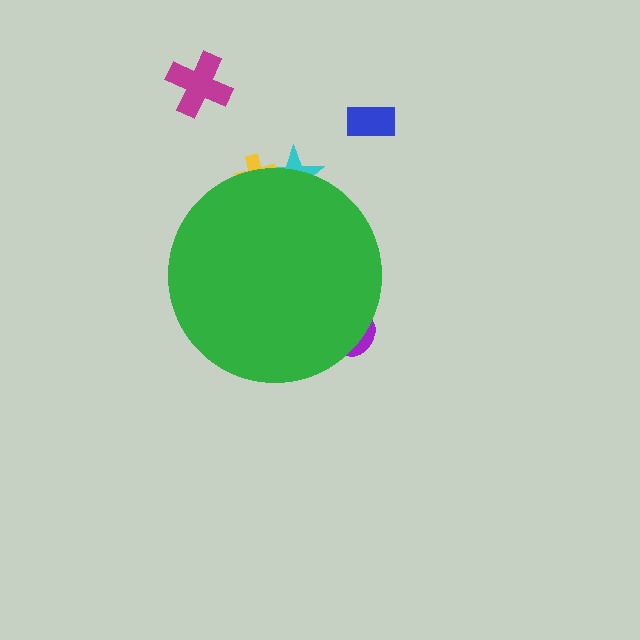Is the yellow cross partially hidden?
Yes, the yellow cross is partially hidden behind the green circle.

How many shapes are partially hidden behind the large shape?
3 shapes are partially hidden.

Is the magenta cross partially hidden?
No, the magenta cross is fully visible.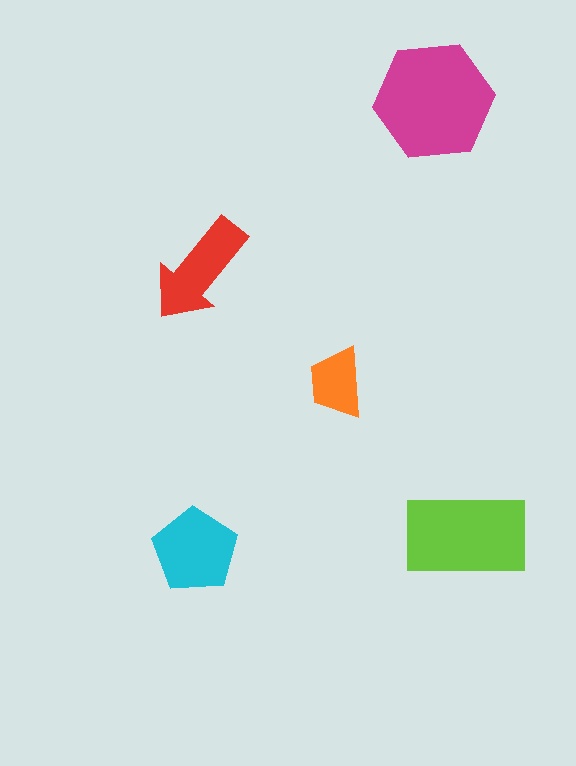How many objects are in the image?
There are 5 objects in the image.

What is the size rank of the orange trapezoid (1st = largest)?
5th.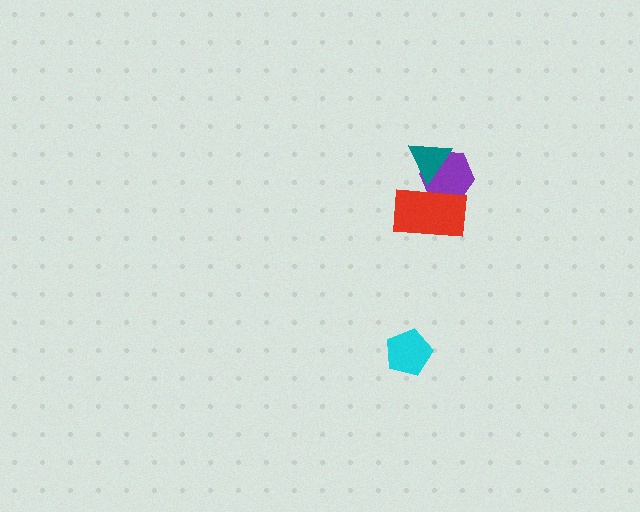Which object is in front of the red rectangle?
The teal triangle is in front of the red rectangle.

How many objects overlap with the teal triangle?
2 objects overlap with the teal triangle.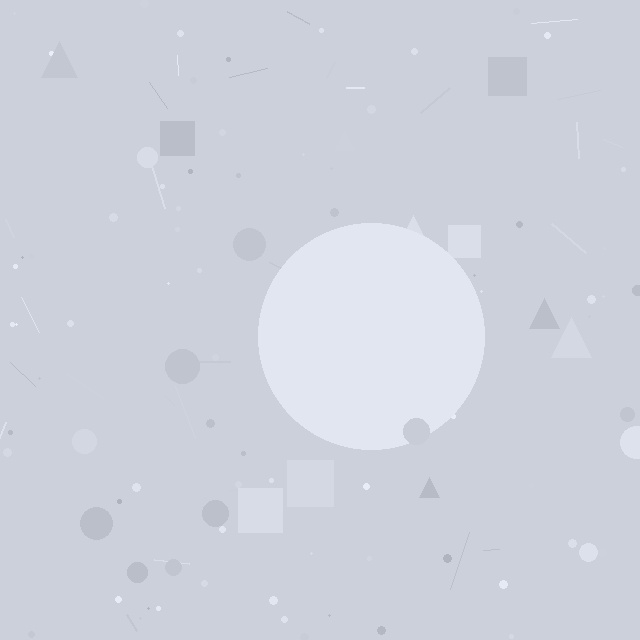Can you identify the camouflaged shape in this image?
The camouflaged shape is a circle.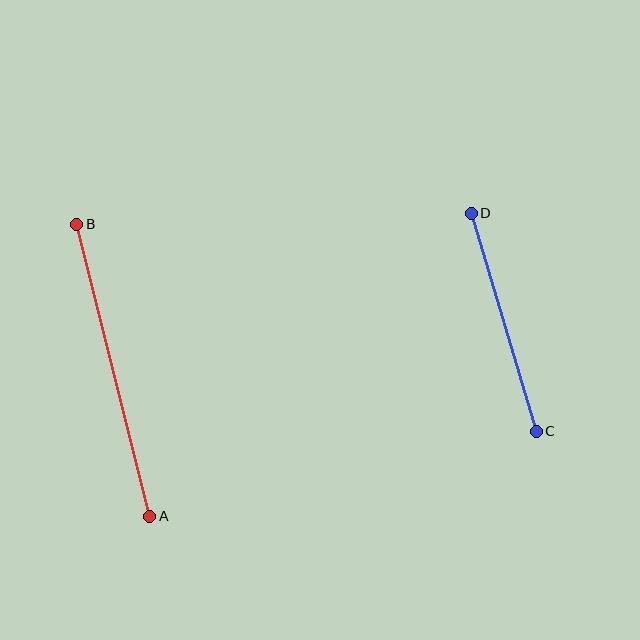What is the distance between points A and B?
The distance is approximately 301 pixels.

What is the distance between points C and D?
The distance is approximately 228 pixels.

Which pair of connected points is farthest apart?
Points A and B are farthest apart.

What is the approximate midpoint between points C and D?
The midpoint is at approximately (504, 322) pixels.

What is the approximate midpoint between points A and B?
The midpoint is at approximately (113, 370) pixels.